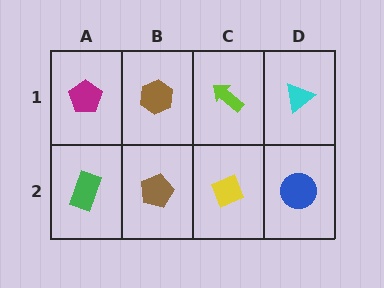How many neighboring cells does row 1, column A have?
2.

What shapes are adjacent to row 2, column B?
A brown hexagon (row 1, column B), a green rectangle (row 2, column A), a yellow diamond (row 2, column C).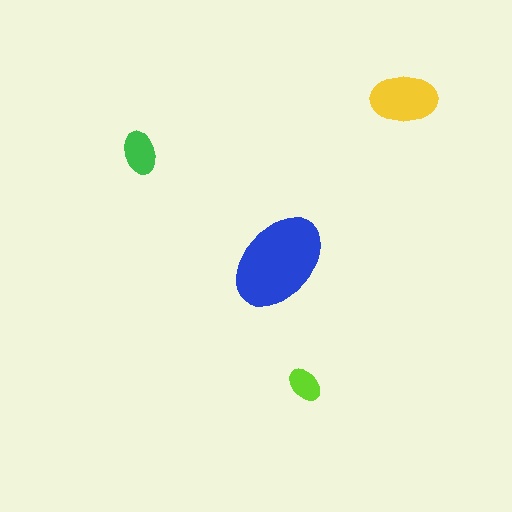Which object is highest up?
The yellow ellipse is topmost.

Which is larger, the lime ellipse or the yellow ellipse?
The yellow one.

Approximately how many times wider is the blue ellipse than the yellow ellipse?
About 1.5 times wider.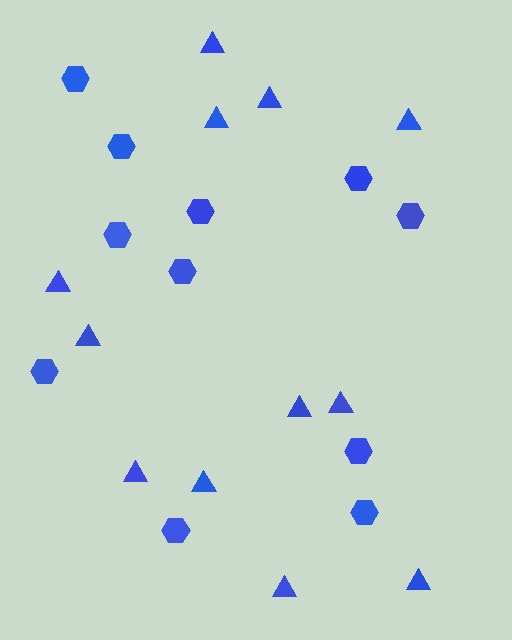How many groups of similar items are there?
There are 2 groups: one group of hexagons (11) and one group of triangles (12).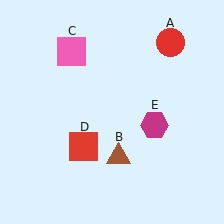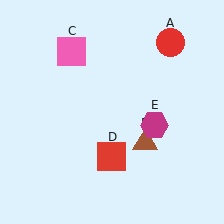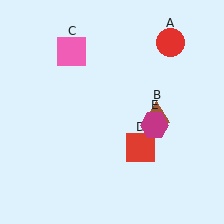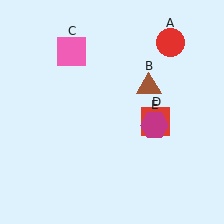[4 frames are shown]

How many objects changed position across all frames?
2 objects changed position: brown triangle (object B), red square (object D).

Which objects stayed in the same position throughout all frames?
Red circle (object A) and pink square (object C) and magenta hexagon (object E) remained stationary.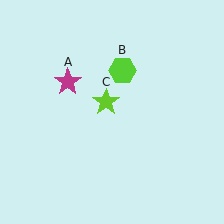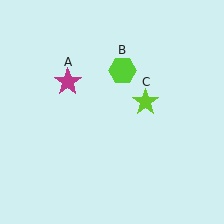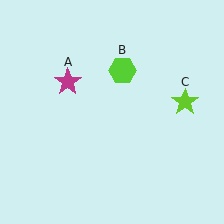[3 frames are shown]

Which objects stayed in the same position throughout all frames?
Magenta star (object A) and lime hexagon (object B) remained stationary.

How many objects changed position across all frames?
1 object changed position: lime star (object C).